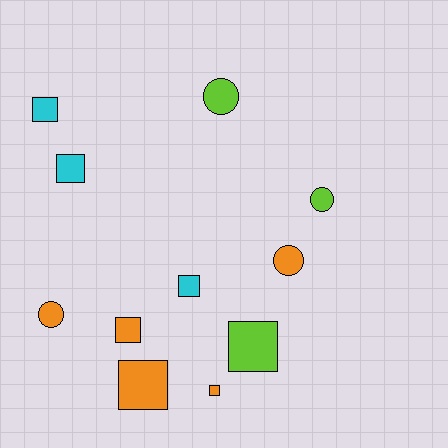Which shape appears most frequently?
Square, with 7 objects.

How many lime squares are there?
There is 1 lime square.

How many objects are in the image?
There are 11 objects.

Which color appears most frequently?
Orange, with 5 objects.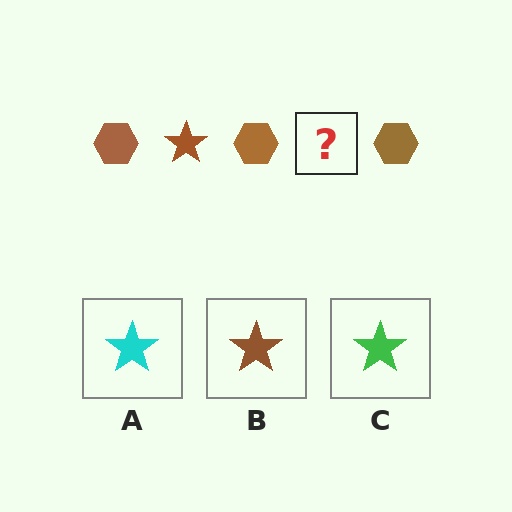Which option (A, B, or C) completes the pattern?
B.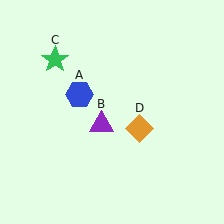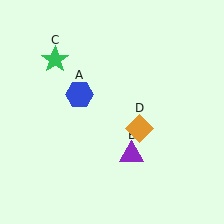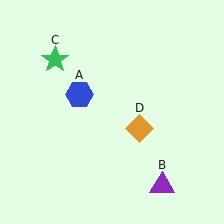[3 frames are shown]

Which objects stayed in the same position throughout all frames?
Blue hexagon (object A) and green star (object C) and orange diamond (object D) remained stationary.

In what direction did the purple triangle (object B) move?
The purple triangle (object B) moved down and to the right.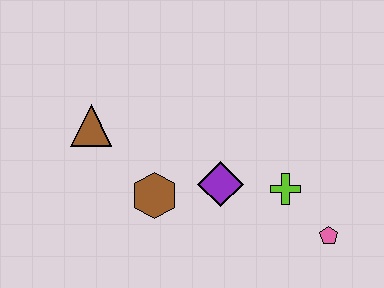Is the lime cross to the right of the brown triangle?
Yes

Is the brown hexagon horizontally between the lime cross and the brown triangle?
Yes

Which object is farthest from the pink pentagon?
The brown triangle is farthest from the pink pentagon.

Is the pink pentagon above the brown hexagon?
No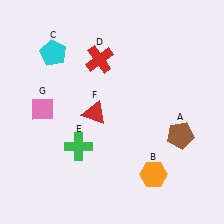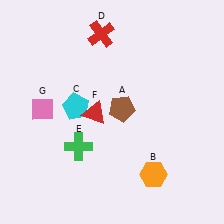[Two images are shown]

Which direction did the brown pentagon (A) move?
The brown pentagon (A) moved left.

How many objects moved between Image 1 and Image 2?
3 objects moved between the two images.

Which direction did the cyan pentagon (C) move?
The cyan pentagon (C) moved down.